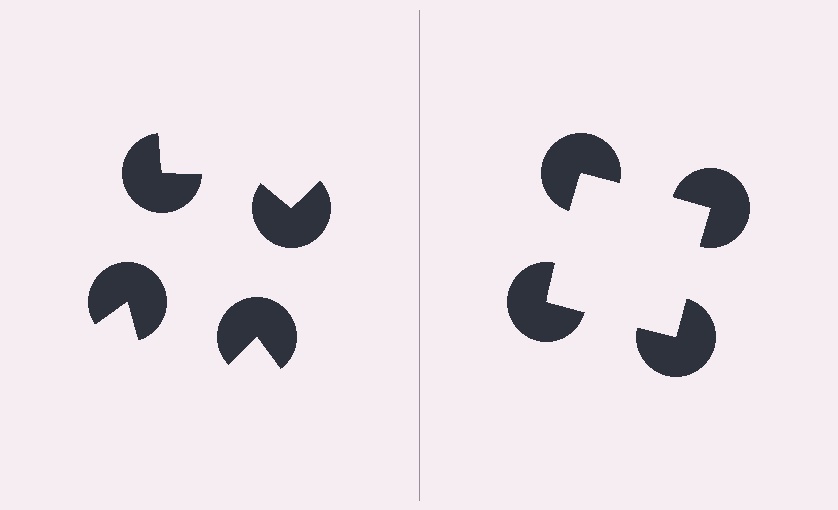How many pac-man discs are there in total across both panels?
8 — 4 on each side.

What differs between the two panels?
The pac-man discs are positioned identically on both sides; only the wedge orientations differ. On the right they align to a square; on the left they are misaligned.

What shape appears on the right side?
An illusory square.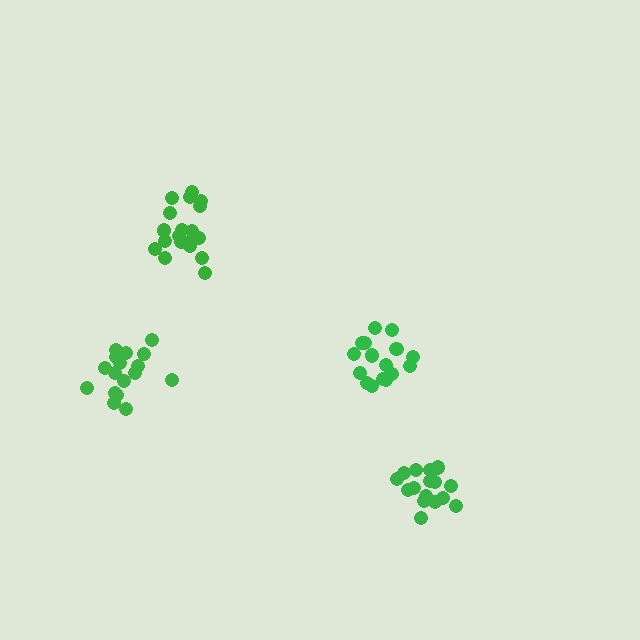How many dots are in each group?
Group 1: 17 dots, Group 2: 17 dots, Group 3: 20 dots, Group 4: 17 dots (71 total).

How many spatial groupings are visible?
There are 4 spatial groupings.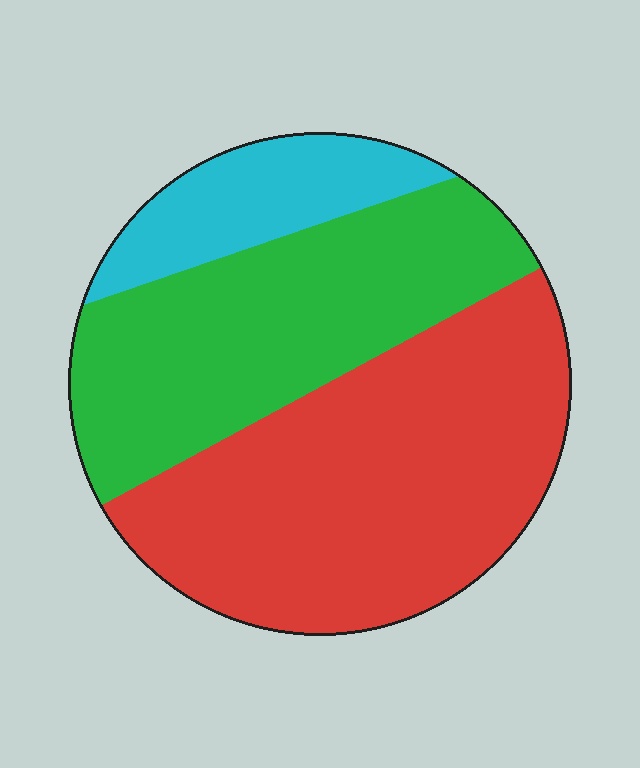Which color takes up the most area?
Red, at roughly 50%.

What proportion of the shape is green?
Green takes up about three eighths (3/8) of the shape.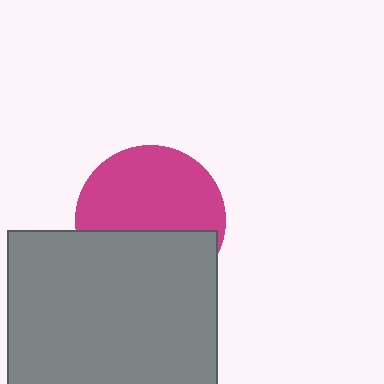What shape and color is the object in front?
The object in front is a gray square.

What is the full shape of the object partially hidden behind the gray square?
The partially hidden object is a magenta circle.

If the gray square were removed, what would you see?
You would see the complete magenta circle.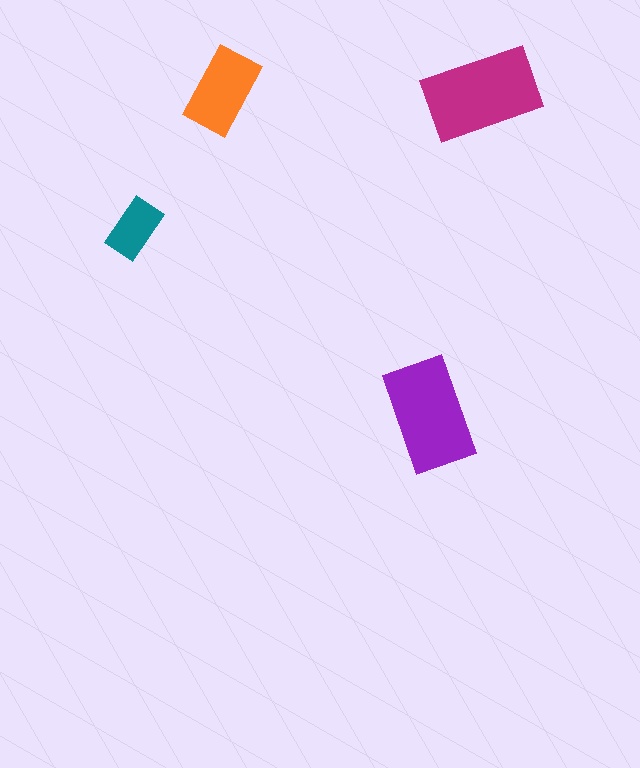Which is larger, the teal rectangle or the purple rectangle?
The purple one.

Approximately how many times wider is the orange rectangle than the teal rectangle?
About 1.5 times wider.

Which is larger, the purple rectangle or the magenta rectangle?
The magenta one.